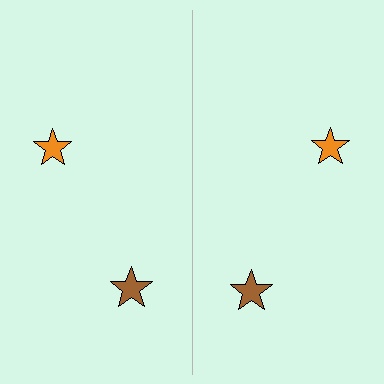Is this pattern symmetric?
Yes, this pattern has bilateral (reflection) symmetry.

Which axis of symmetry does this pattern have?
The pattern has a vertical axis of symmetry running through the center of the image.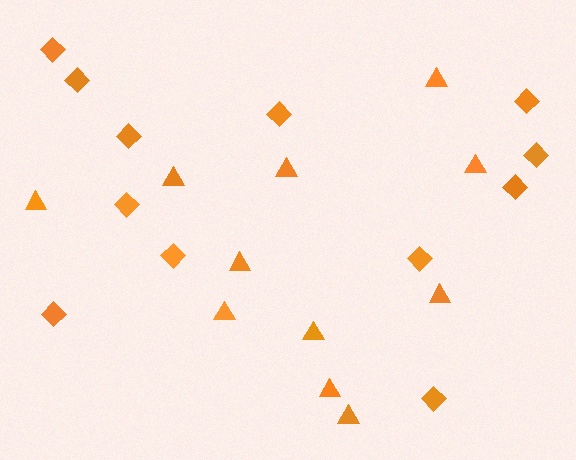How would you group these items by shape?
There are 2 groups: one group of diamonds (12) and one group of triangles (11).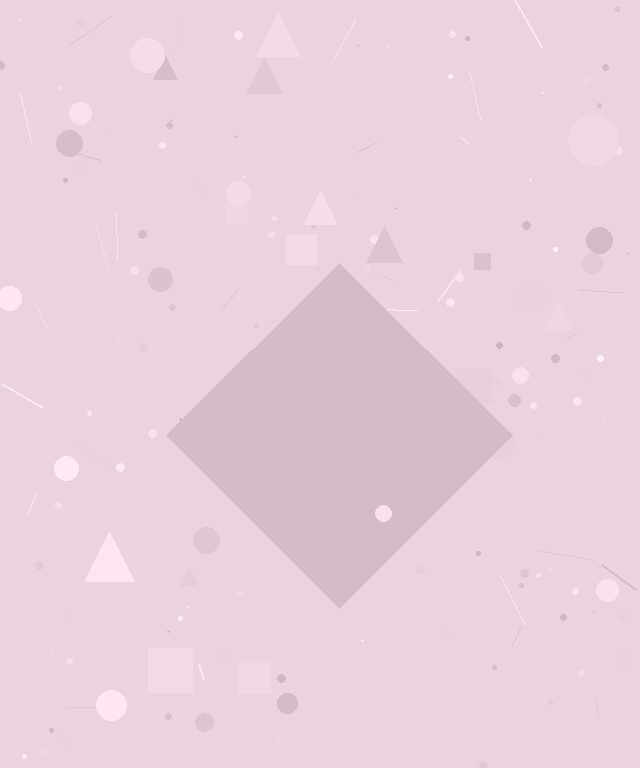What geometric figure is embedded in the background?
A diamond is embedded in the background.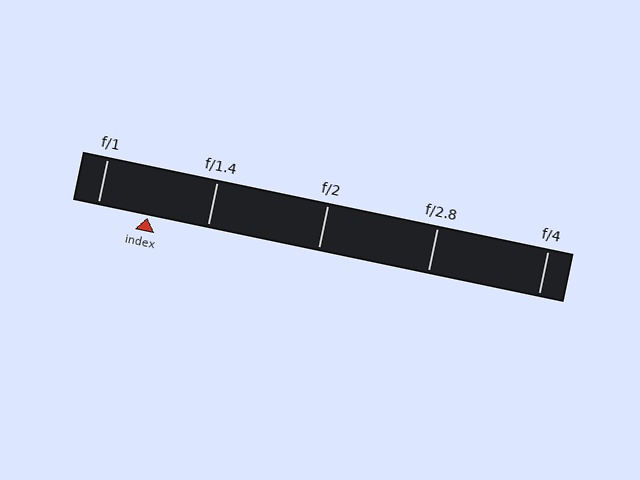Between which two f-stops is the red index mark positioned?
The index mark is between f/1 and f/1.4.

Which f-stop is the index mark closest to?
The index mark is closest to f/1.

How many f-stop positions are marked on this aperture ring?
There are 5 f-stop positions marked.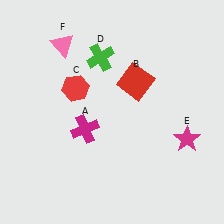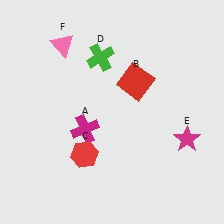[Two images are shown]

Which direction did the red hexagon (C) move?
The red hexagon (C) moved down.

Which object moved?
The red hexagon (C) moved down.